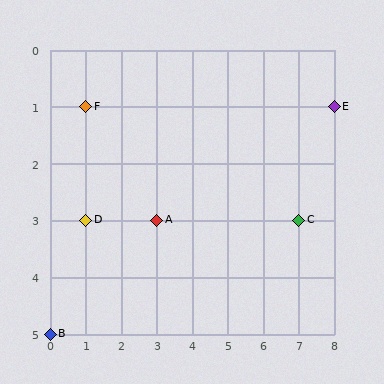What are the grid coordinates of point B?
Point B is at grid coordinates (0, 5).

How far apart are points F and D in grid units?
Points F and D are 2 rows apart.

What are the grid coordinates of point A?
Point A is at grid coordinates (3, 3).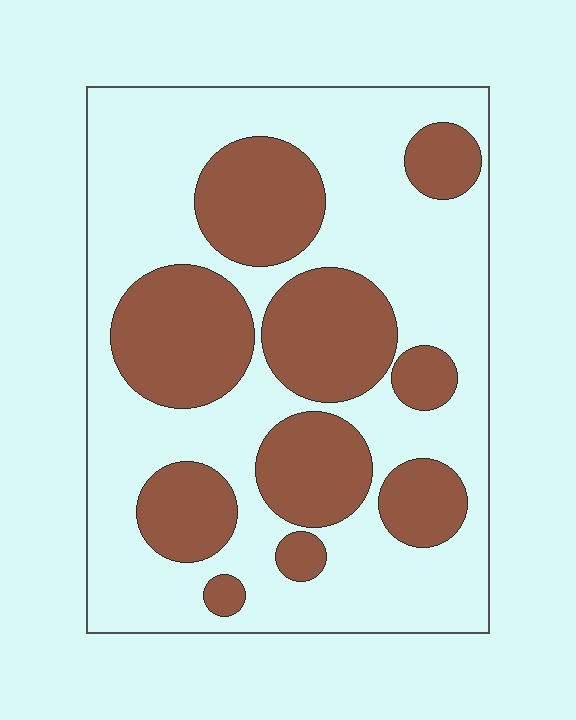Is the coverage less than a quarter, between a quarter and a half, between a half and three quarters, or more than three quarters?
Between a quarter and a half.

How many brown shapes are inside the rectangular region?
10.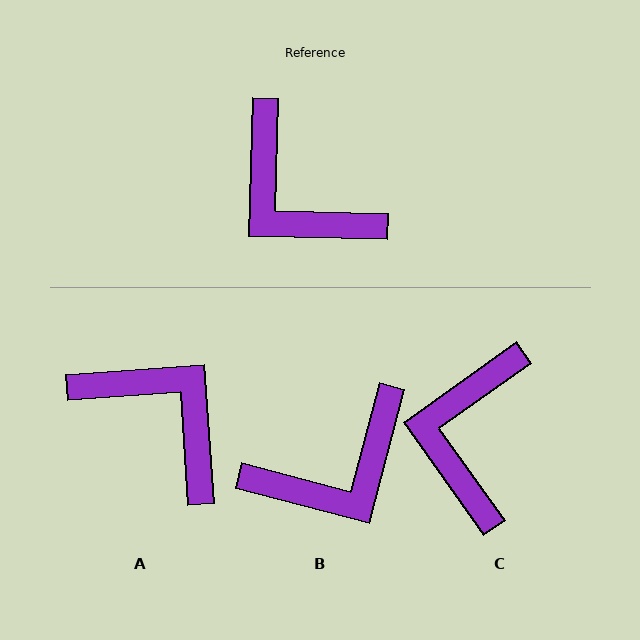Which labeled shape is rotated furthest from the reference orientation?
A, about 175 degrees away.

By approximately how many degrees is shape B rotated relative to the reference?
Approximately 77 degrees counter-clockwise.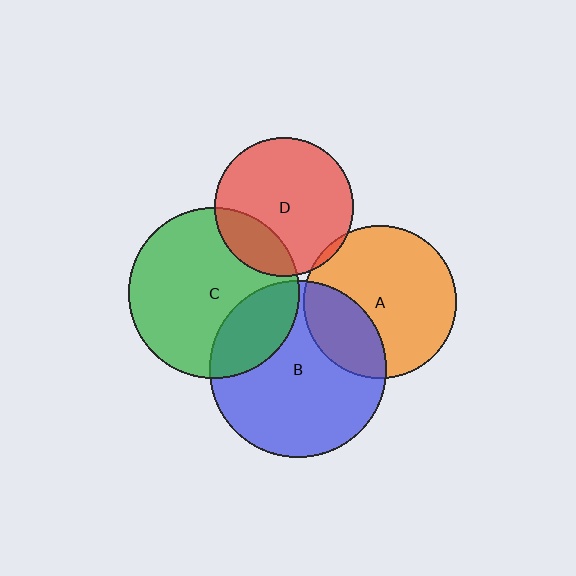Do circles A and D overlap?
Yes.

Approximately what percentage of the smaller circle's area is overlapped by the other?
Approximately 5%.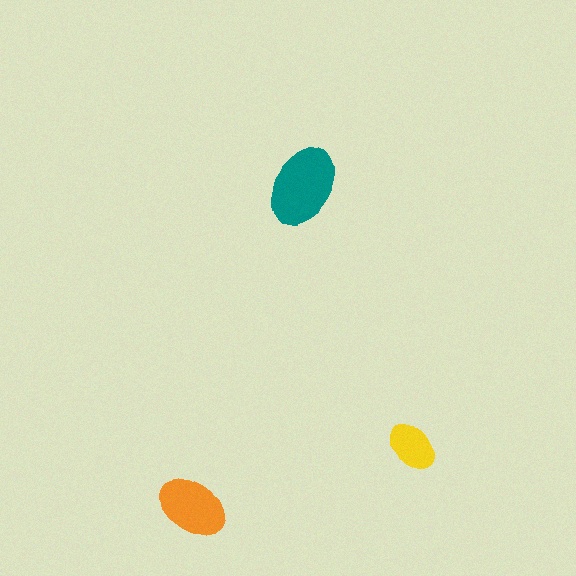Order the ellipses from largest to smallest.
the teal one, the orange one, the yellow one.